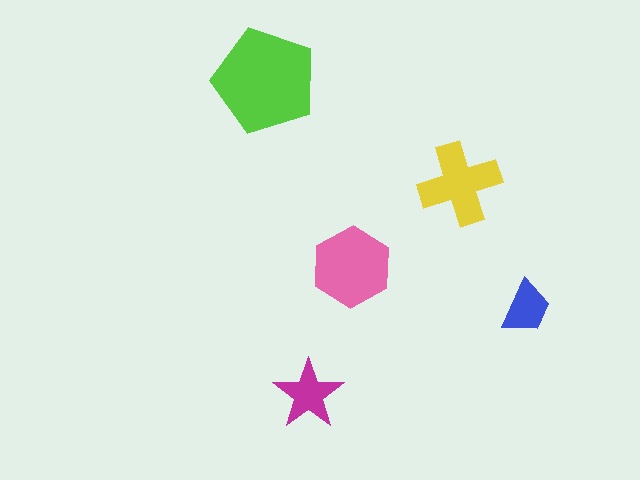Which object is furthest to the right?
The blue trapezoid is rightmost.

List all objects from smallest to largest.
The blue trapezoid, the magenta star, the yellow cross, the pink hexagon, the lime pentagon.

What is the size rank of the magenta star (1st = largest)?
4th.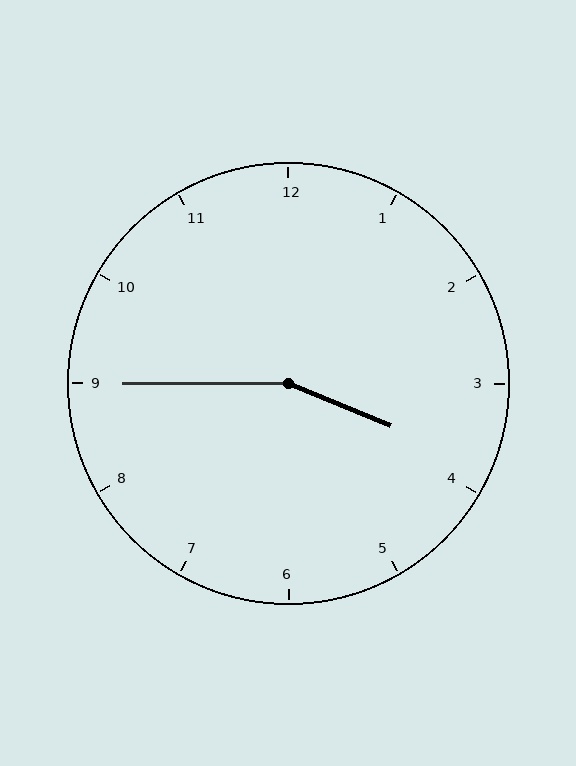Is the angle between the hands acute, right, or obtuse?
It is obtuse.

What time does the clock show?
3:45.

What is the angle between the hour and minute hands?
Approximately 158 degrees.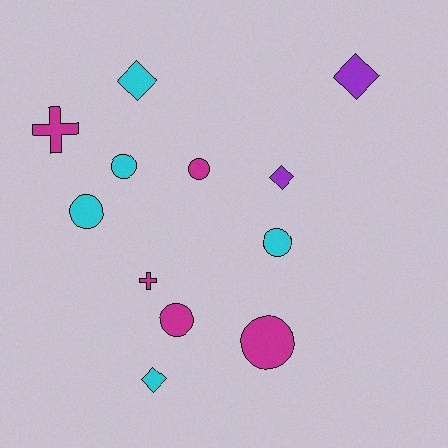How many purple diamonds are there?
There are 2 purple diamonds.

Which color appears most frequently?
Magenta, with 5 objects.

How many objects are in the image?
There are 12 objects.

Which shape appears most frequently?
Circle, with 6 objects.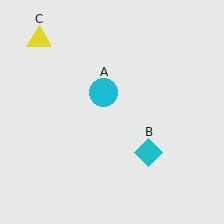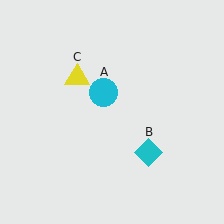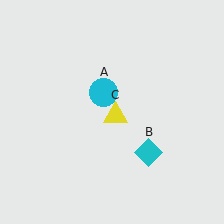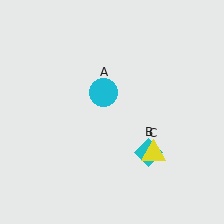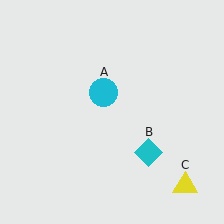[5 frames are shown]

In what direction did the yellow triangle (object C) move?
The yellow triangle (object C) moved down and to the right.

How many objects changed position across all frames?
1 object changed position: yellow triangle (object C).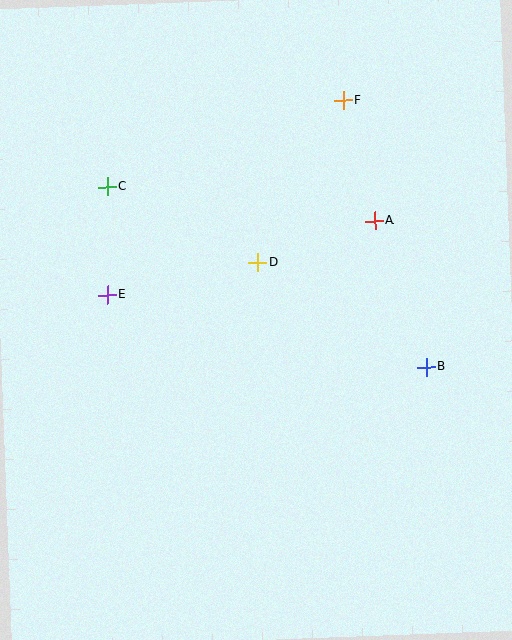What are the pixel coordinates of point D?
Point D is at (258, 263).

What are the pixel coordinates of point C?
Point C is at (107, 187).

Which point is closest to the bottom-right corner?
Point B is closest to the bottom-right corner.